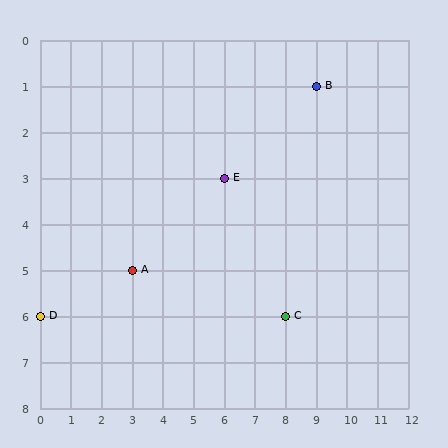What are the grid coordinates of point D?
Point D is at grid coordinates (0, 6).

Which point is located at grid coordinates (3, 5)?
Point A is at (3, 5).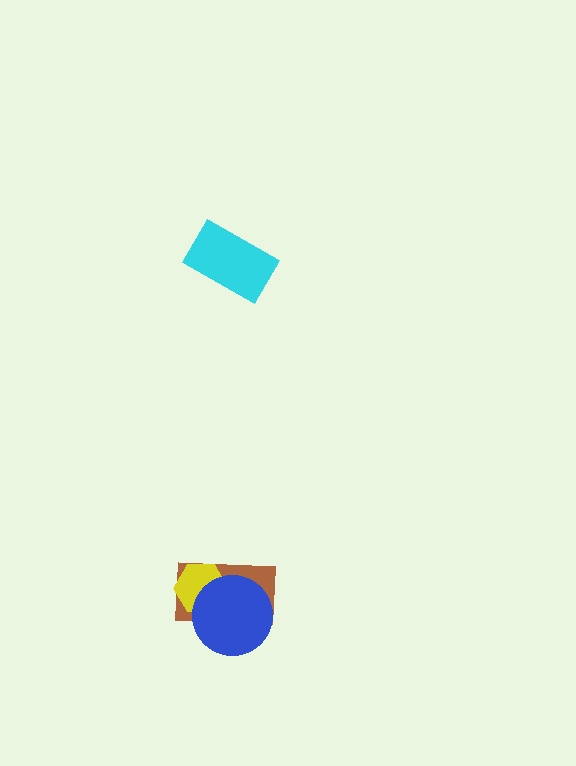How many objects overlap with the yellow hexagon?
2 objects overlap with the yellow hexagon.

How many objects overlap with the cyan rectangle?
0 objects overlap with the cyan rectangle.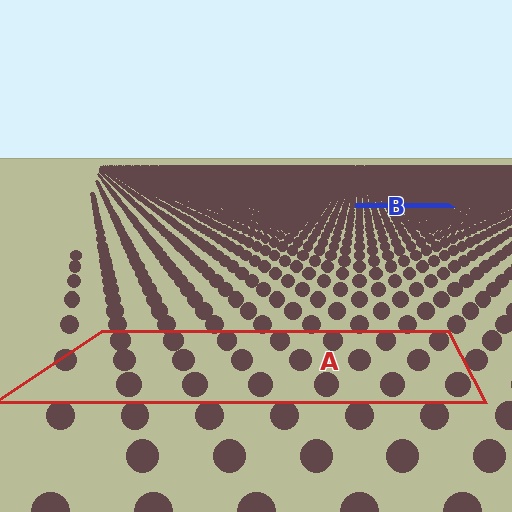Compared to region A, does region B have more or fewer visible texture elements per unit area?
Region B has more texture elements per unit area — they are packed more densely because it is farther away.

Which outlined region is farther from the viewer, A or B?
Region B is farther from the viewer — the texture elements inside it appear smaller and more densely packed.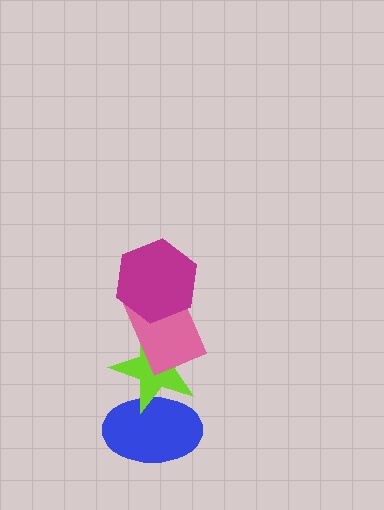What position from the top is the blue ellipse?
The blue ellipse is 4th from the top.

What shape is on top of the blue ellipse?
The lime star is on top of the blue ellipse.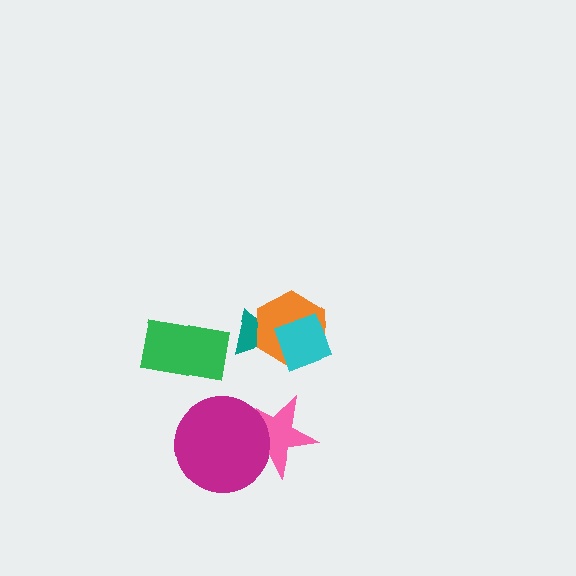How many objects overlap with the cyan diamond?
2 objects overlap with the cyan diamond.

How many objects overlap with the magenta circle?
1 object overlaps with the magenta circle.